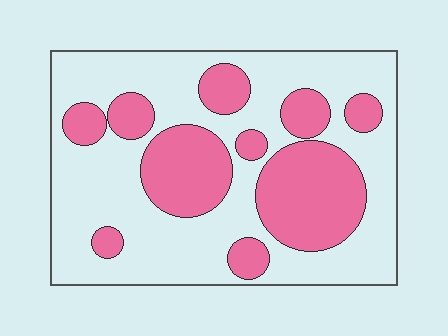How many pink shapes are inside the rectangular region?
10.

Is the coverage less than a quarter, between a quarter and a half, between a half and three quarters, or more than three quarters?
Between a quarter and a half.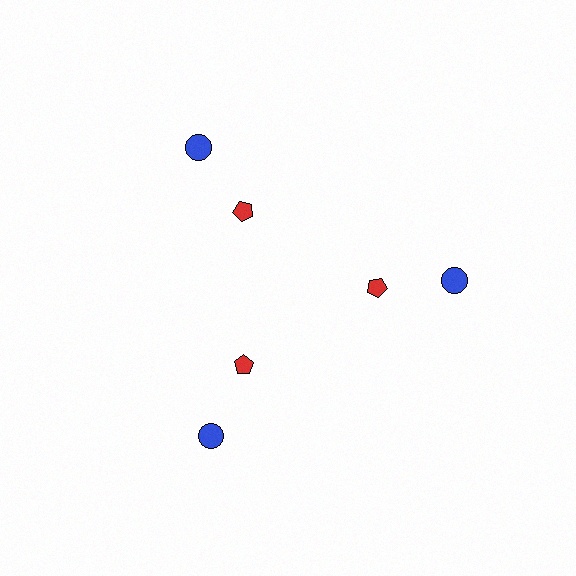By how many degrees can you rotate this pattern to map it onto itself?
The pattern maps onto itself every 120 degrees of rotation.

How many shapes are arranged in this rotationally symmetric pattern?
There are 6 shapes, arranged in 3 groups of 2.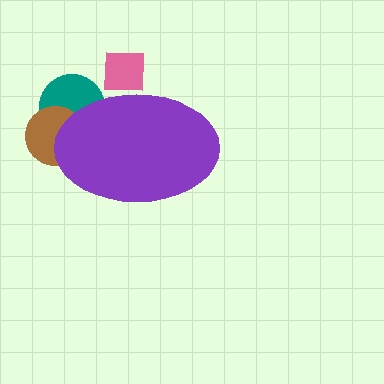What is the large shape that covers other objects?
A purple ellipse.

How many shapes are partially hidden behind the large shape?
3 shapes are partially hidden.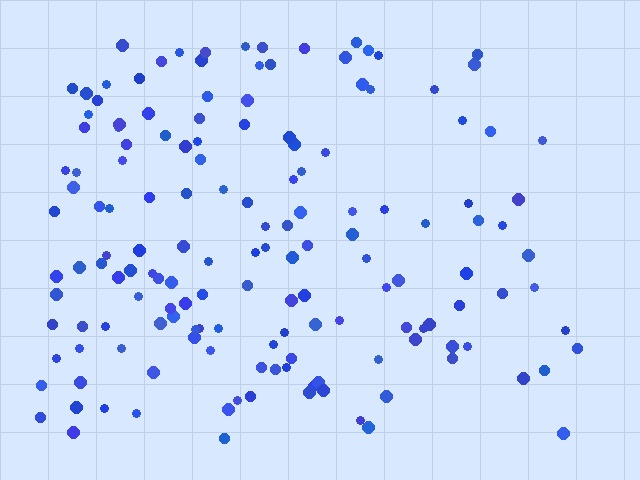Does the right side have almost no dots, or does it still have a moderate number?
Still a moderate number, just noticeably fewer than the left.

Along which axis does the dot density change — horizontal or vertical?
Horizontal.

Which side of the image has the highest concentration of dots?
The left.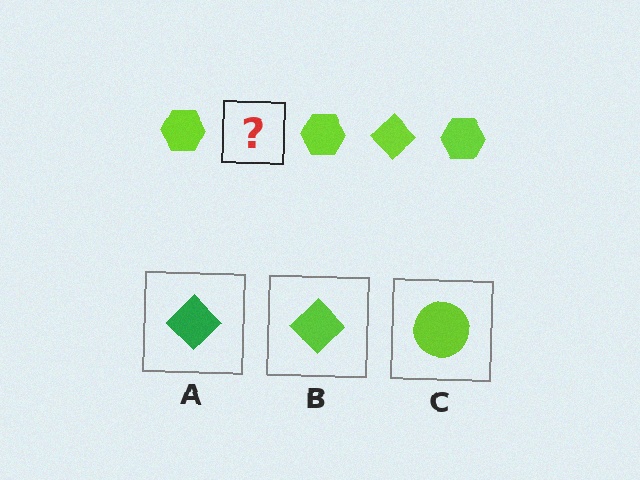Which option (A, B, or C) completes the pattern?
B.